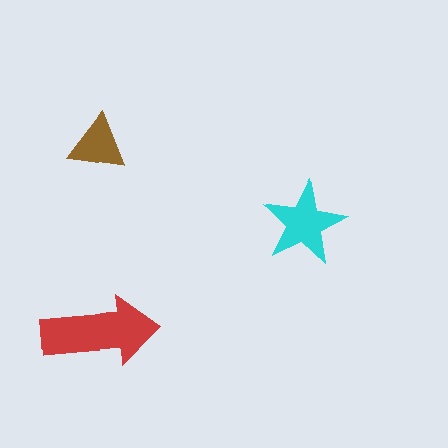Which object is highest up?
The brown triangle is topmost.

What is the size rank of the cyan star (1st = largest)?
2nd.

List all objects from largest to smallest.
The red arrow, the cyan star, the brown triangle.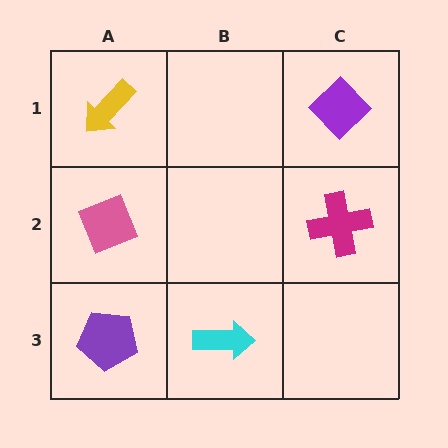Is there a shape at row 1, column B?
No, that cell is empty.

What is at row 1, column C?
A purple diamond.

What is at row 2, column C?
A magenta cross.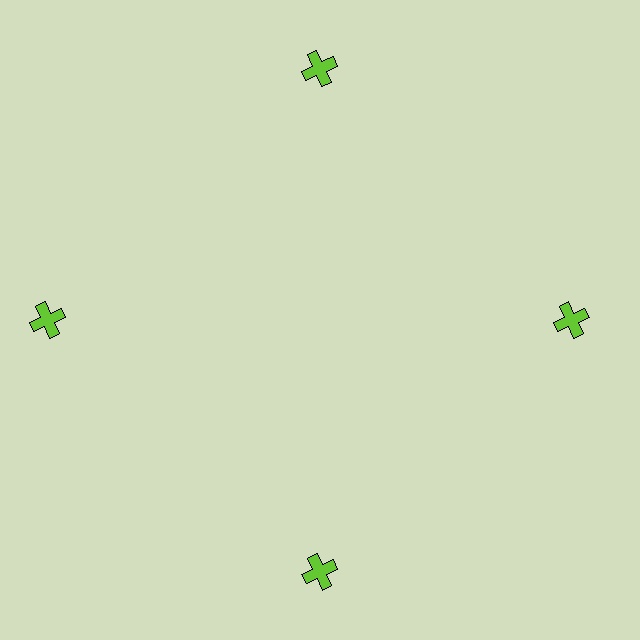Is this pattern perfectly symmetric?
No. The 4 lime crosses are arranged in a ring, but one element near the 9 o'clock position is pushed outward from the center, breaking the 4-fold rotational symmetry.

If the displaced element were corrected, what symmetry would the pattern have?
It would have 4-fold rotational symmetry — the pattern would map onto itself every 90 degrees.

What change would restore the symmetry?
The symmetry would be restored by moving it inward, back onto the ring so that all 4 crosses sit at equal angles and equal distance from the center.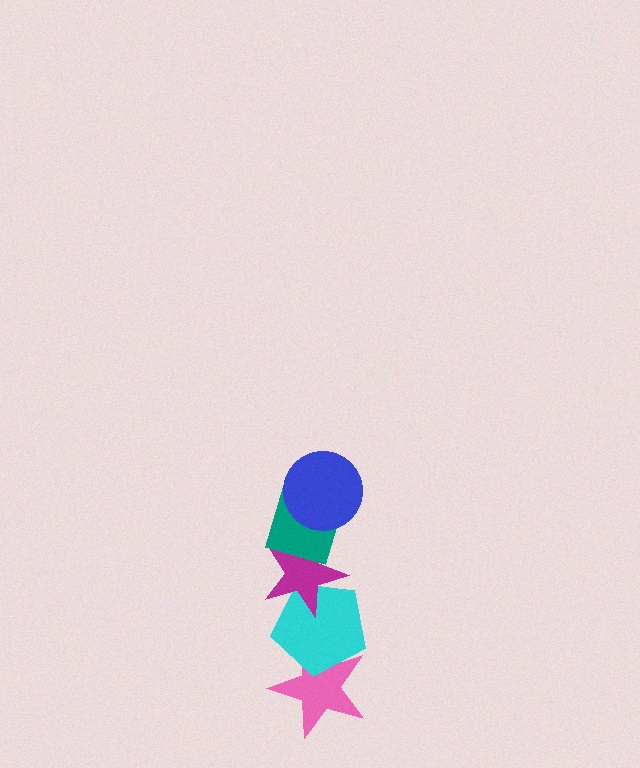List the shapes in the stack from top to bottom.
From top to bottom: the blue circle, the teal diamond, the magenta star, the cyan pentagon, the pink star.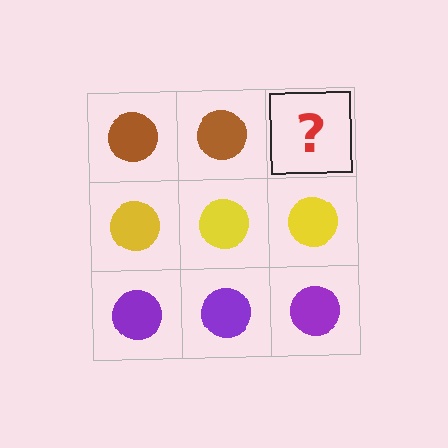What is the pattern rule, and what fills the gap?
The rule is that each row has a consistent color. The gap should be filled with a brown circle.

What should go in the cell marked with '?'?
The missing cell should contain a brown circle.